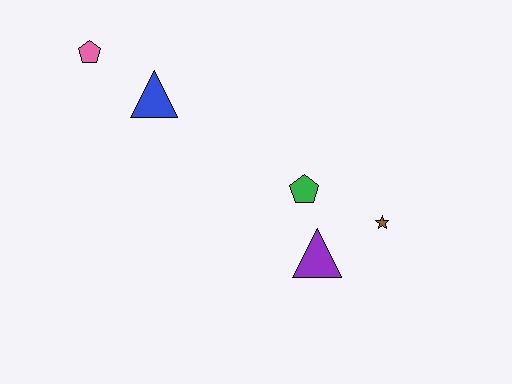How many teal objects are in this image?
There are no teal objects.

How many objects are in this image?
There are 5 objects.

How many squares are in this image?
There are no squares.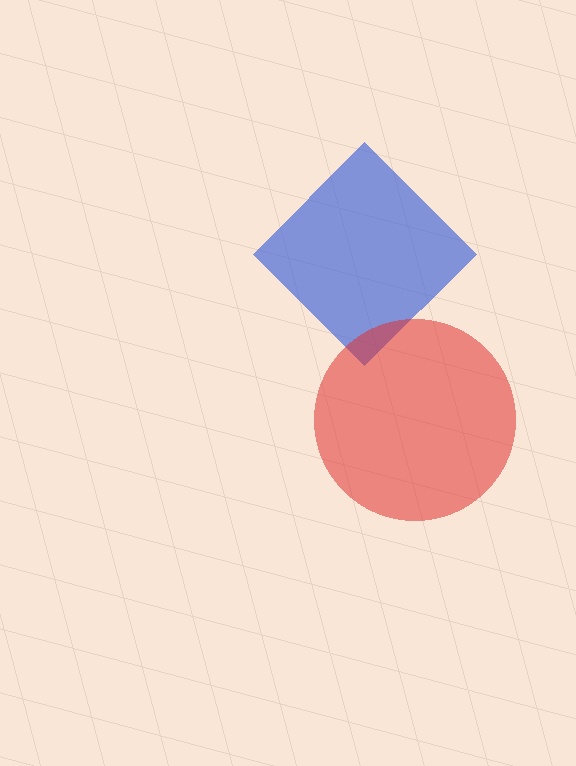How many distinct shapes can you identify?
There are 2 distinct shapes: a blue diamond, a red circle.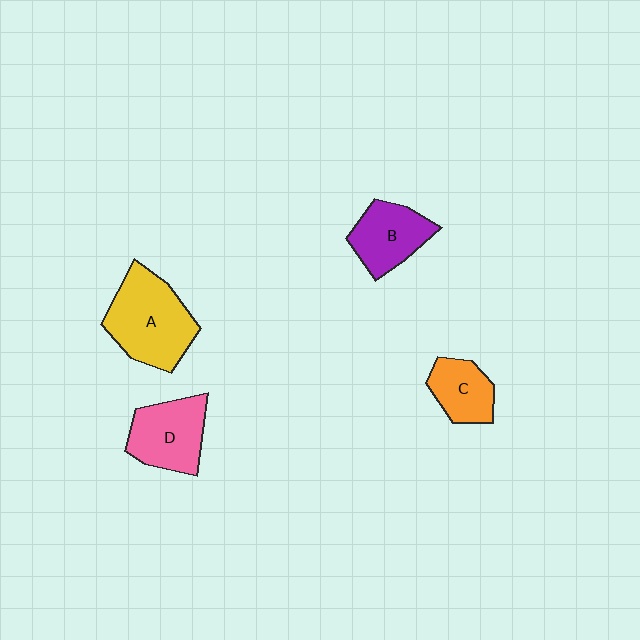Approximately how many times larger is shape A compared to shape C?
Approximately 1.9 times.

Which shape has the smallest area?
Shape C (orange).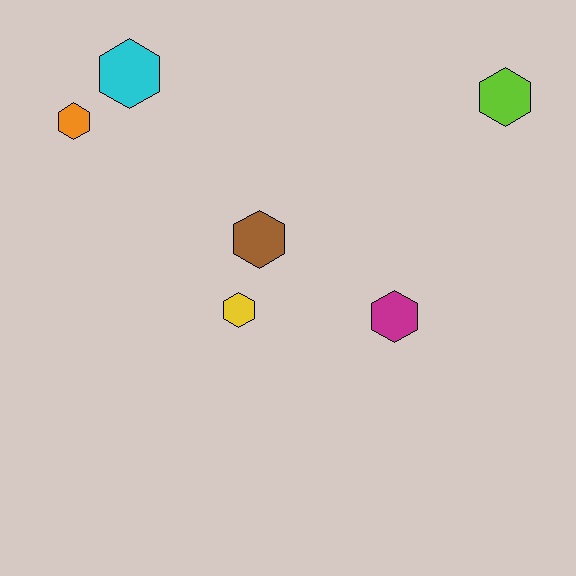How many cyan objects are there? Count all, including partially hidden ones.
There is 1 cyan object.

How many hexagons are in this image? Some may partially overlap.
There are 6 hexagons.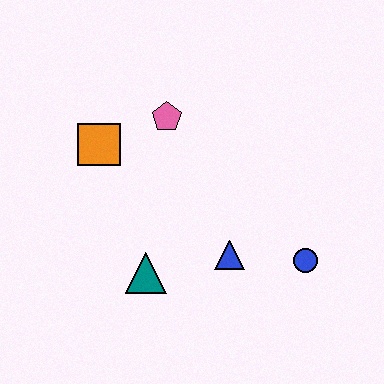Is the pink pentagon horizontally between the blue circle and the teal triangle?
Yes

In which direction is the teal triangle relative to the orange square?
The teal triangle is below the orange square.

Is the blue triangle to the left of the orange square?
No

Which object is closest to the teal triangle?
The blue triangle is closest to the teal triangle.